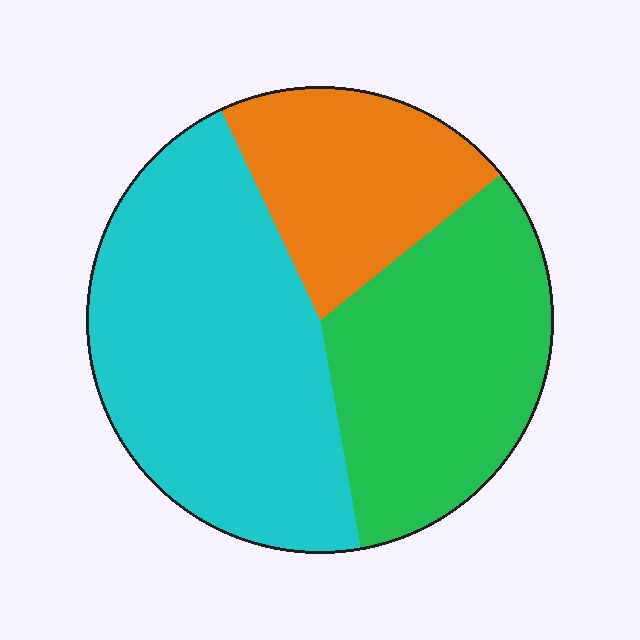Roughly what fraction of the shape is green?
Green takes up about one third (1/3) of the shape.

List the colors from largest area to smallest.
From largest to smallest: cyan, green, orange.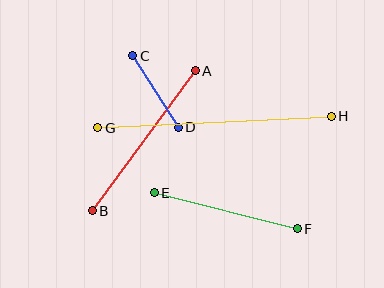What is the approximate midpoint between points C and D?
The midpoint is at approximately (155, 91) pixels.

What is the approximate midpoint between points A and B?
The midpoint is at approximately (144, 141) pixels.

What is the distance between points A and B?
The distance is approximately 174 pixels.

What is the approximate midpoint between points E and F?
The midpoint is at approximately (226, 211) pixels.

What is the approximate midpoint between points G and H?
The midpoint is at approximately (214, 122) pixels.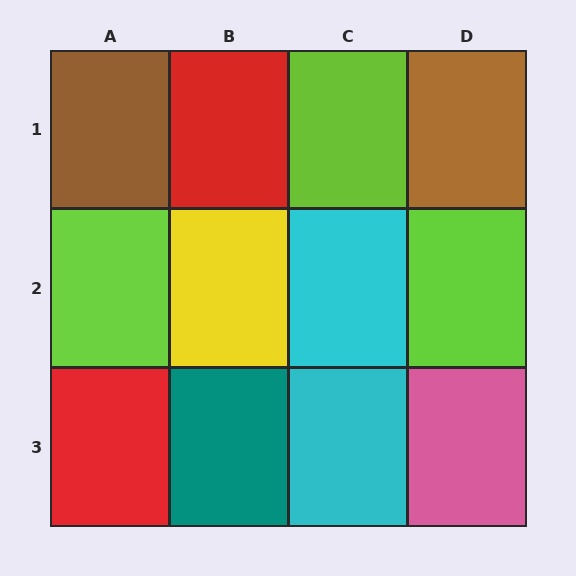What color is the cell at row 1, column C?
Lime.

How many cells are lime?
3 cells are lime.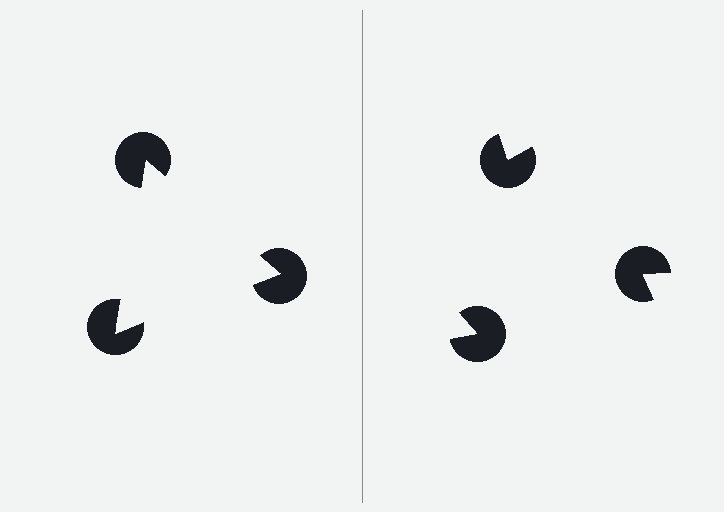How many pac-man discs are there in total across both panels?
6 — 3 on each side.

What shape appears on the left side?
An illusory triangle.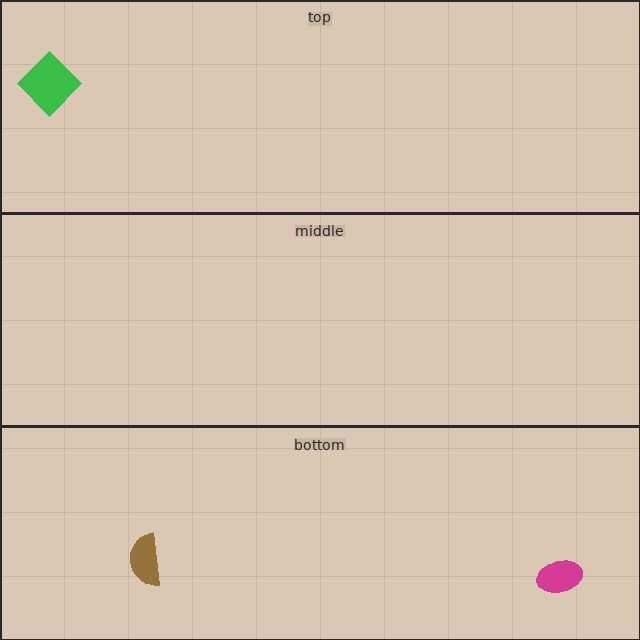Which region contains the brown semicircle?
The bottom region.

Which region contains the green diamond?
The top region.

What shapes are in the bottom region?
The magenta ellipse, the brown semicircle.